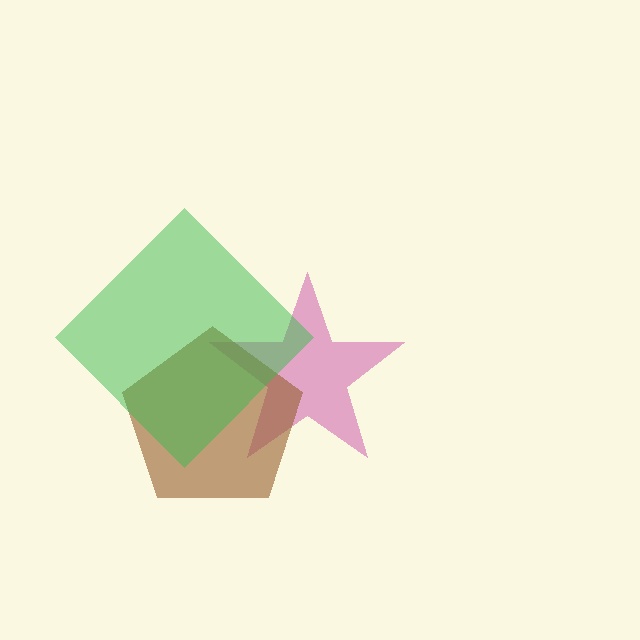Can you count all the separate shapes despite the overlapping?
Yes, there are 3 separate shapes.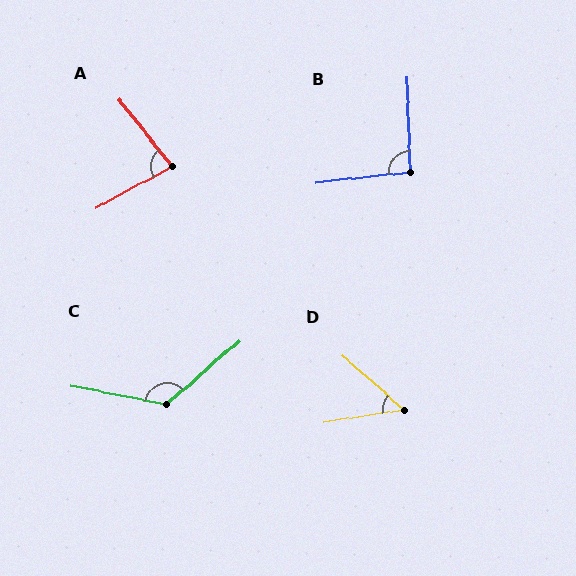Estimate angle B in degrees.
Approximately 95 degrees.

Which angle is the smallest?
D, at approximately 50 degrees.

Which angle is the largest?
C, at approximately 128 degrees.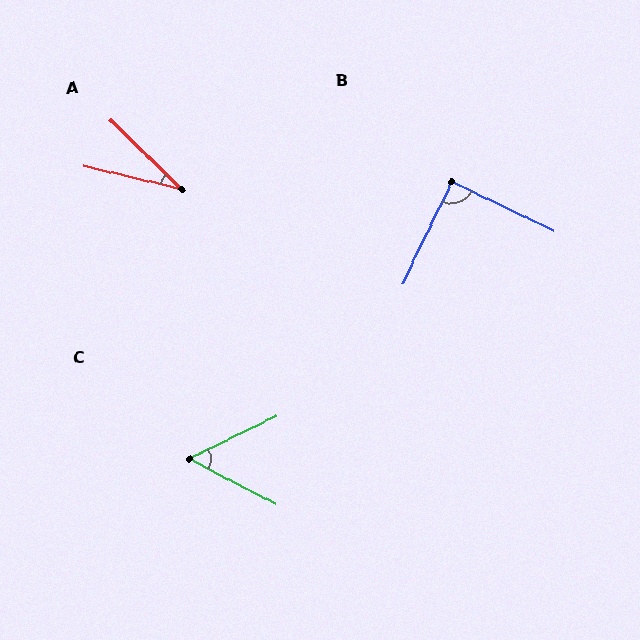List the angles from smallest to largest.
A (31°), C (54°), B (90°).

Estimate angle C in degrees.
Approximately 54 degrees.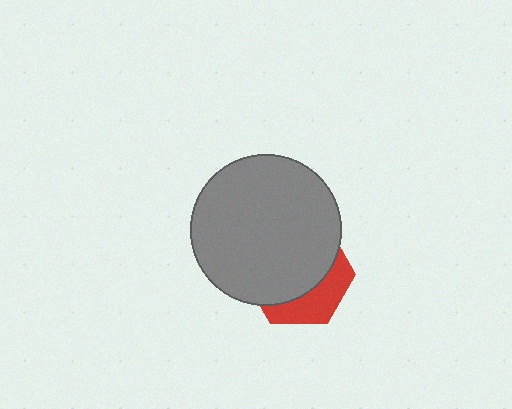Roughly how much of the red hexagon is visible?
A small part of it is visible (roughly 32%).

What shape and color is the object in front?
The object in front is a gray circle.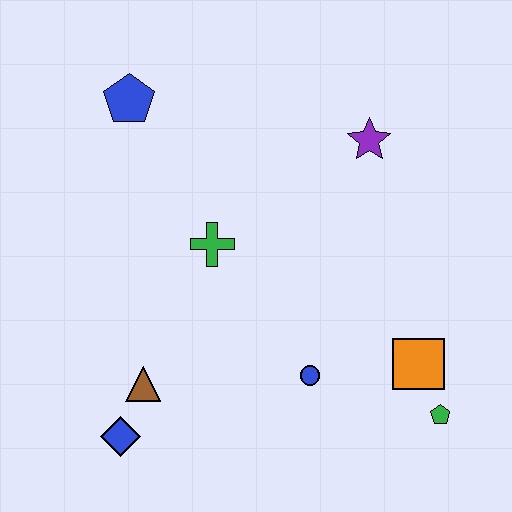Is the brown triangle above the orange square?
No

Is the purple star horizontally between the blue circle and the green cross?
No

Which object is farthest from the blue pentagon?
The green pentagon is farthest from the blue pentagon.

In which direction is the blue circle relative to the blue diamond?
The blue circle is to the right of the blue diamond.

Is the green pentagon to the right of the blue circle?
Yes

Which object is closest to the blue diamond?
The brown triangle is closest to the blue diamond.